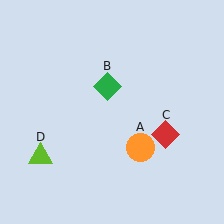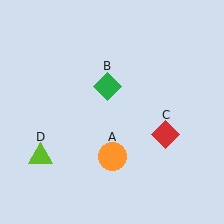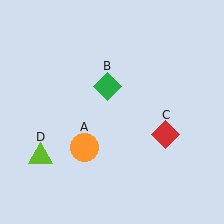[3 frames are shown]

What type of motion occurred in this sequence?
The orange circle (object A) rotated clockwise around the center of the scene.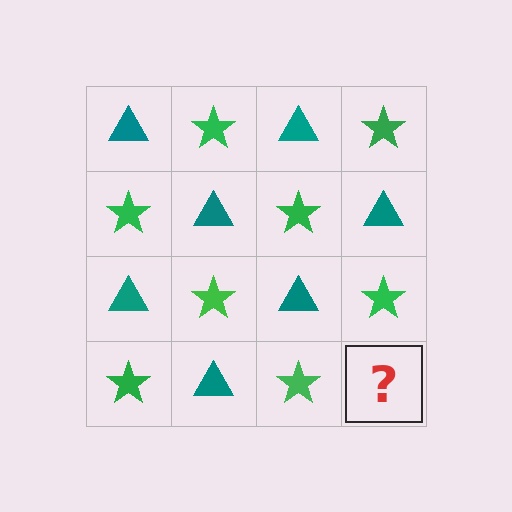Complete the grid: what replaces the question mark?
The question mark should be replaced with a teal triangle.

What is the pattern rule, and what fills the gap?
The rule is that it alternates teal triangle and green star in a checkerboard pattern. The gap should be filled with a teal triangle.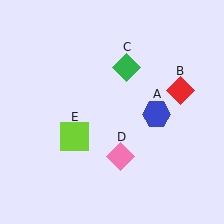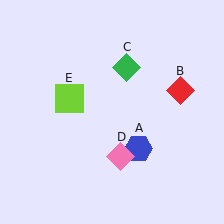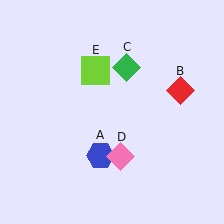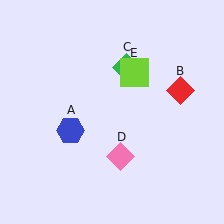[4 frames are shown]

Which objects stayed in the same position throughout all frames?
Red diamond (object B) and green diamond (object C) and pink diamond (object D) remained stationary.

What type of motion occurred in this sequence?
The blue hexagon (object A), lime square (object E) rotated clockwise around the center of the scene.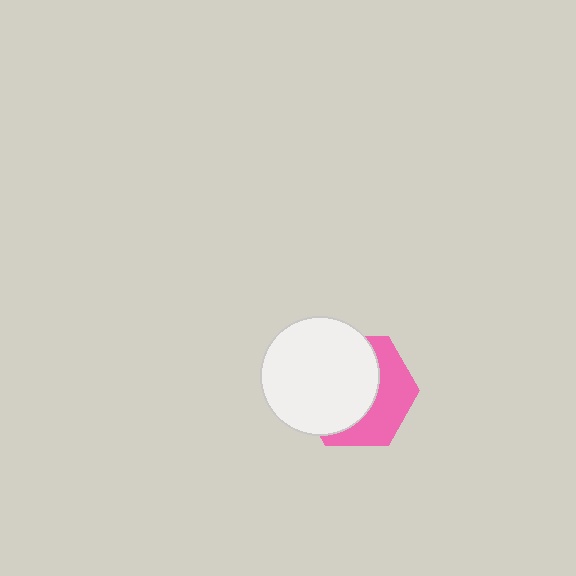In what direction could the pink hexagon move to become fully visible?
The pink hexagon could move toward the lower-right. That would shift it out from behind the white circle entirely.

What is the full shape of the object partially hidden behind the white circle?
The partially hidden object is a pink hexagon.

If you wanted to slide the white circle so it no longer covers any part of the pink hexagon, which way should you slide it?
Slide it toward the upper-left — that is the most direct way to separate the two shapes.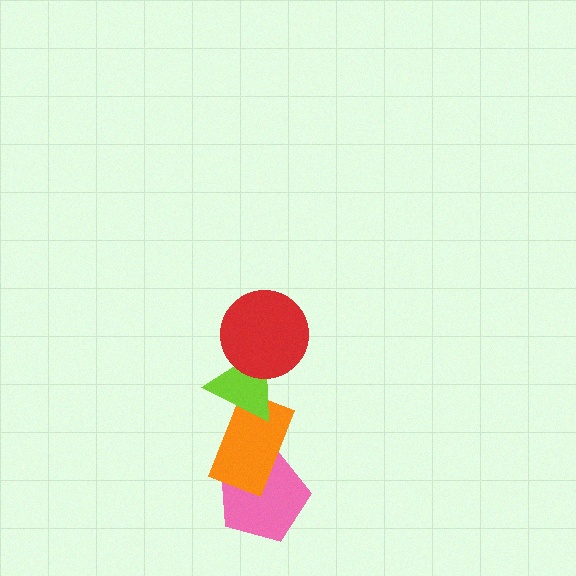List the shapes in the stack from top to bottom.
From top to bottom: the red circle, the lime triangle, the orange rectangle, the pink pentagon.